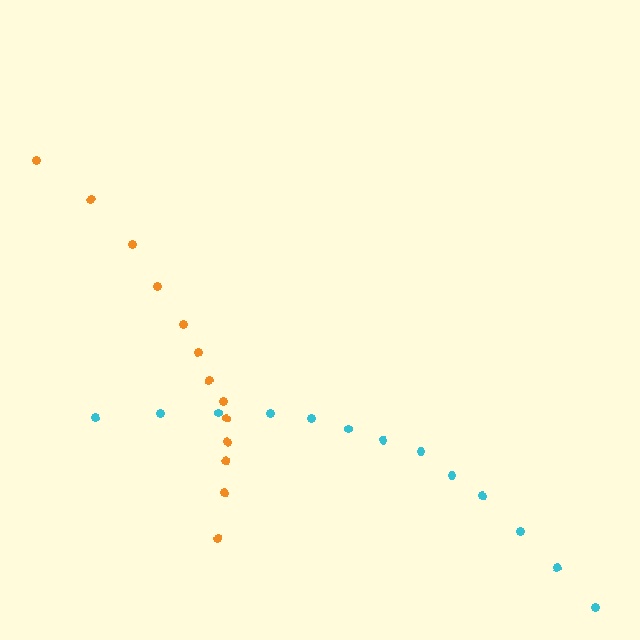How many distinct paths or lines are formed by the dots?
There are 2 distinct paths.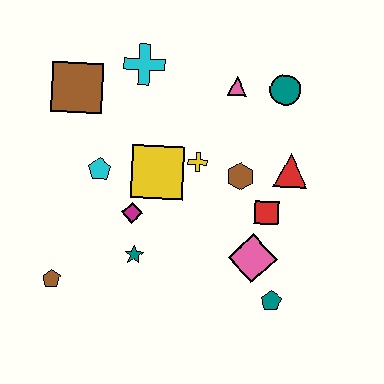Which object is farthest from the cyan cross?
The teal pentagon is farthest from the cyan cross.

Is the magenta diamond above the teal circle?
No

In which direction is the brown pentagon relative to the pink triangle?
The brown pentagon is below the pink triangle.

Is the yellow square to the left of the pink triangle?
Yes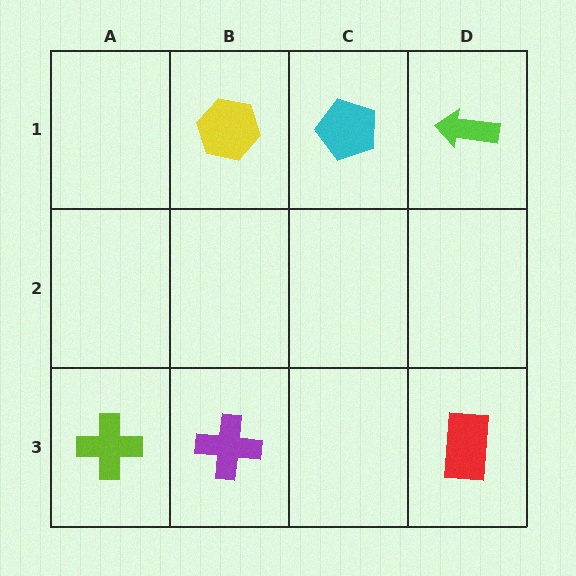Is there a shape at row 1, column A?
No, that cell is empty.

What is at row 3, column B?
A purple cross.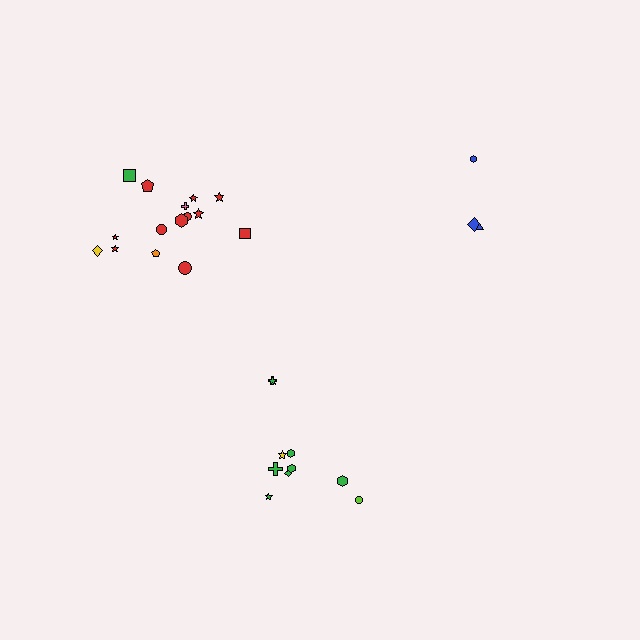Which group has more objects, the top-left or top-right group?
The top-left group.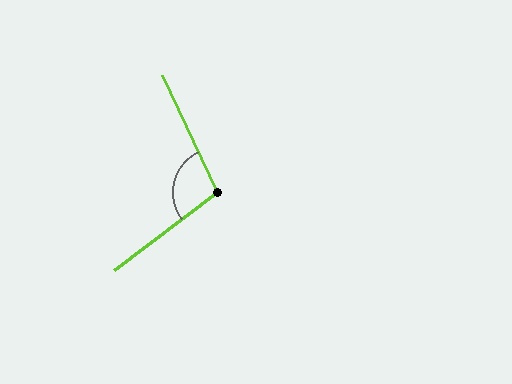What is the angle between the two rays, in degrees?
Approximately 101 degrees.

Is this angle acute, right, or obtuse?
It is obtuse.